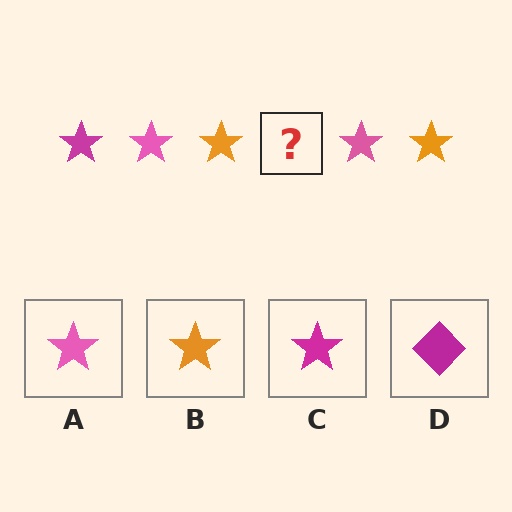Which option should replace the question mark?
Option C.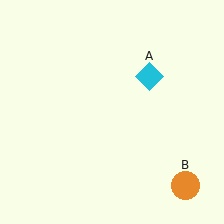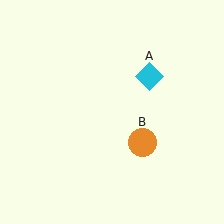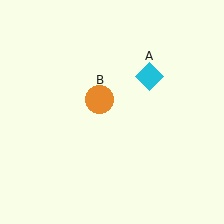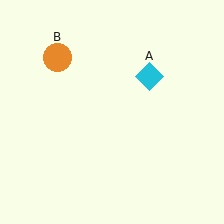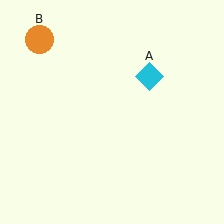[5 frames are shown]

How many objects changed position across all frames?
1 object changed position: orange circle (object B).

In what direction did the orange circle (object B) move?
The orange circle (object B) moved up and to the left.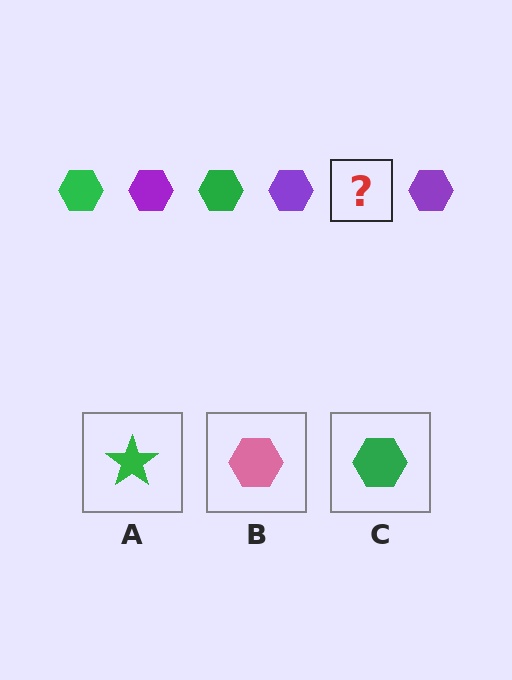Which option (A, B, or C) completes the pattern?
C.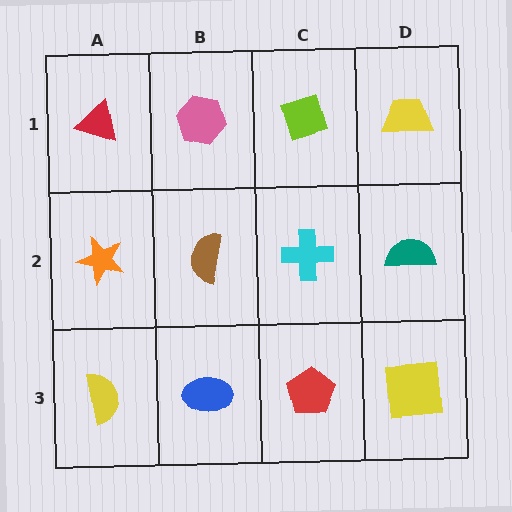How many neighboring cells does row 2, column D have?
3.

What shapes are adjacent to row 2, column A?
A red triangle (row 1, column A), a yellow semicircle (row 3, column A), a brown semicircle (row 2, column B).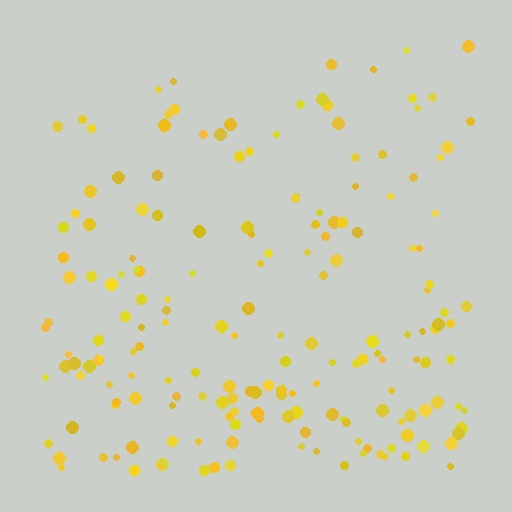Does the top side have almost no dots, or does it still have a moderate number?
Still a moderate number, just noticeably fewer than the bottom.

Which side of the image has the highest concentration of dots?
The bottom.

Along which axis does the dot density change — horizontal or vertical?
Vertical.